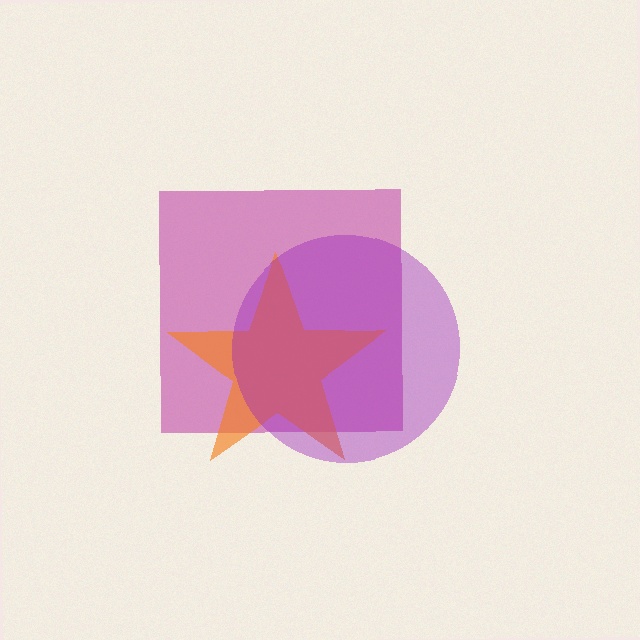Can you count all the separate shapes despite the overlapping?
Yes, there are 3 separate shapes.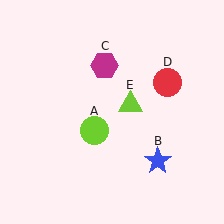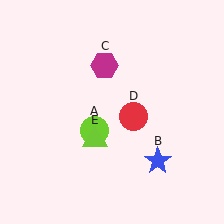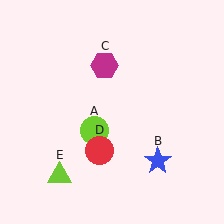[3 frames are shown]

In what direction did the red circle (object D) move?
The red circle (object D) moved down and to the left.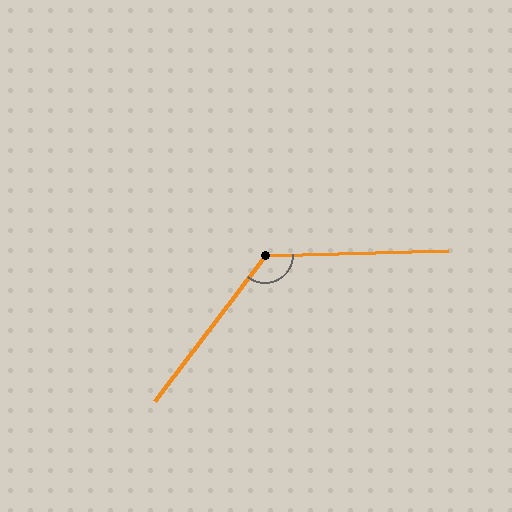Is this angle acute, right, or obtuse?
It is obtuse.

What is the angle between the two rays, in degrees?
Approximately 129 degrees.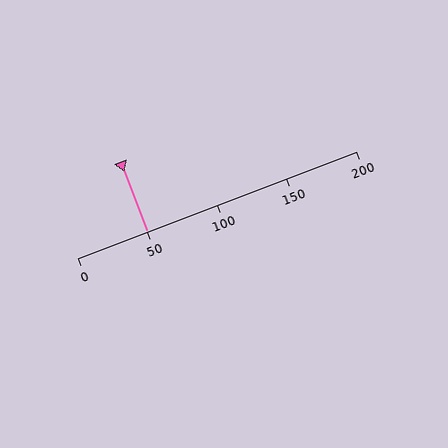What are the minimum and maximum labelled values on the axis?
The axis runs from 0 to 200.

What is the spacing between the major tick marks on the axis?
The major ticks are spaced 50 apart.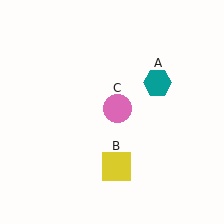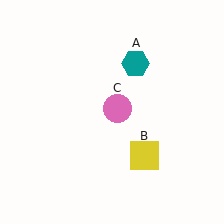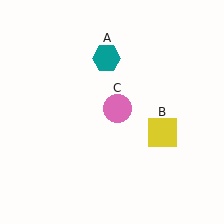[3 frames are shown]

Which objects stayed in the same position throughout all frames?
Pink circle (object C) remained stationary.